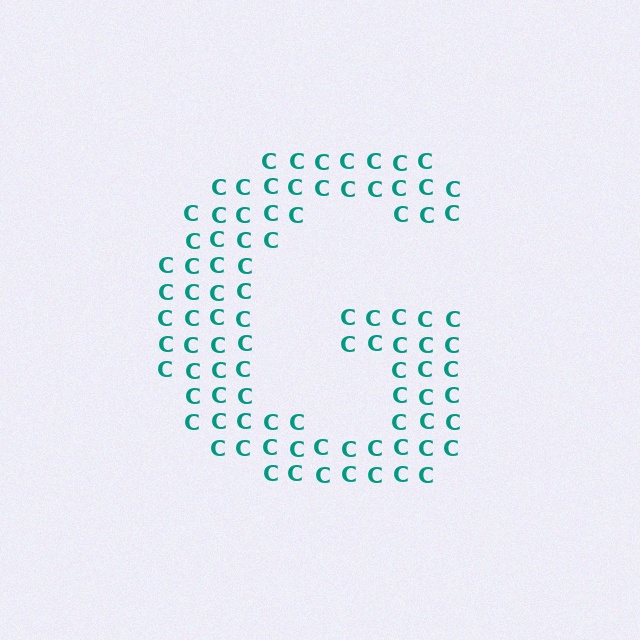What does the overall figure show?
The overall figure shows the letter G.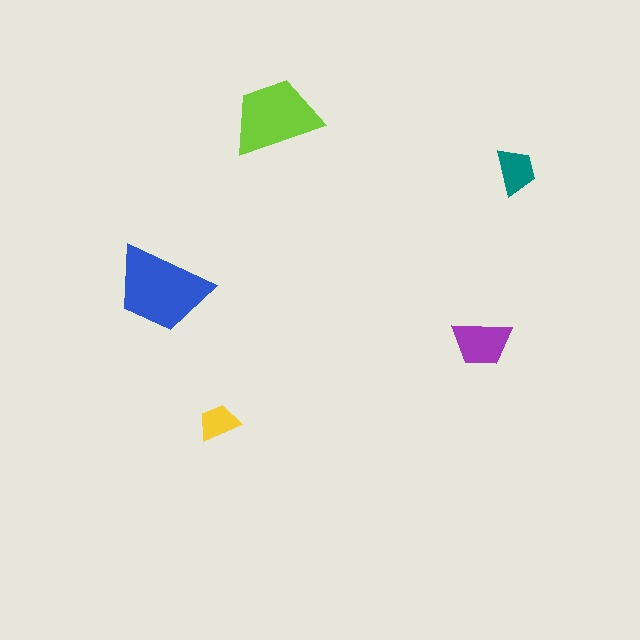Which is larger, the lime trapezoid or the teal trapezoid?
The lime one.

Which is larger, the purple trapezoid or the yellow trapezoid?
The purple one.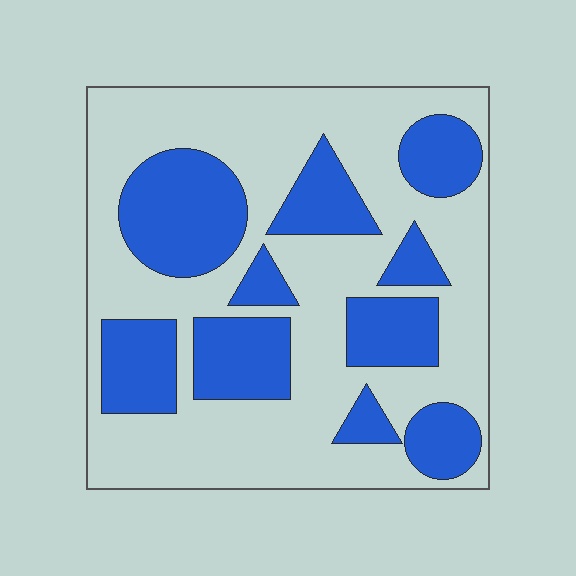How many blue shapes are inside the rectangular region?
10.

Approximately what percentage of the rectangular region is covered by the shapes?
Approximately 35%.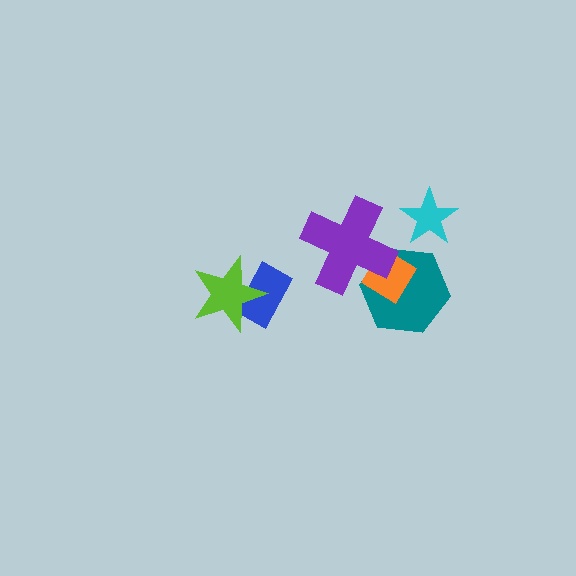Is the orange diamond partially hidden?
Yes, it is partially covered by another shape.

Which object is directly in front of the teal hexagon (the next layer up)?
The orange diamond is directly in front of the teal hexagon.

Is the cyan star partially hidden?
No, no other shape covers it.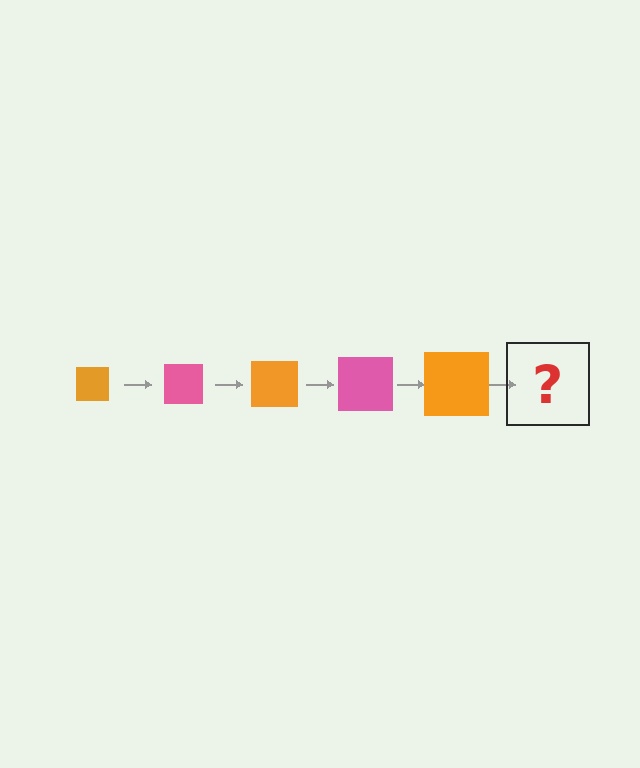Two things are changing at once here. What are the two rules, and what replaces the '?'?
The two rules are that the square grows larger each step and the color cycles through orange and pink. The '?' should be a pink square, larger than the previous one.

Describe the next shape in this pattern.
It should be a pink square, larger than the previous one.